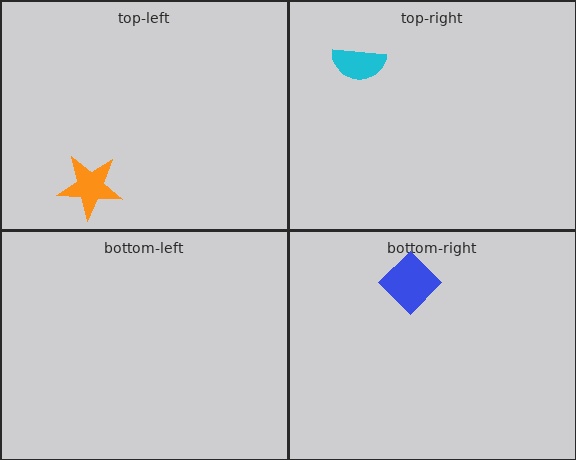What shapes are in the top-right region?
The cyan semicircle.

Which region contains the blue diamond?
The bottom-right region.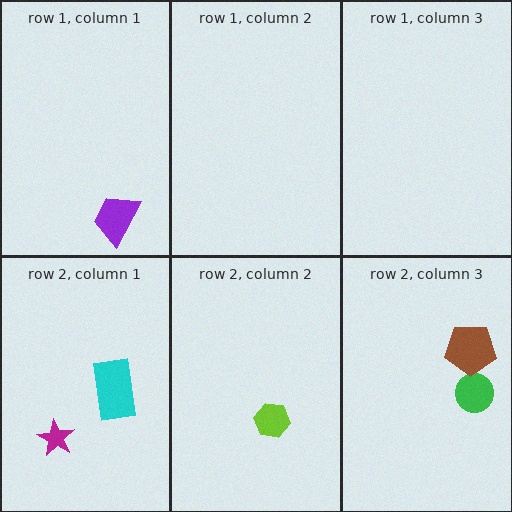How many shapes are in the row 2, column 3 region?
2.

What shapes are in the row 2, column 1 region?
The magenta star, the cyan rectangle.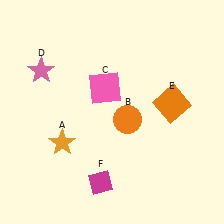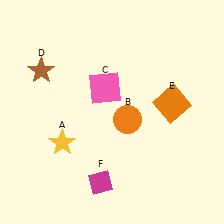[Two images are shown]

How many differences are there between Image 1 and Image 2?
There are 2 differences between the two images.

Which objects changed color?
A changed from orange to yellow. D changed from pink to brown.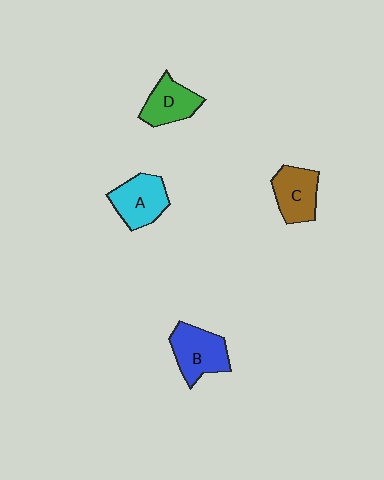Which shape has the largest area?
Shape B (blue).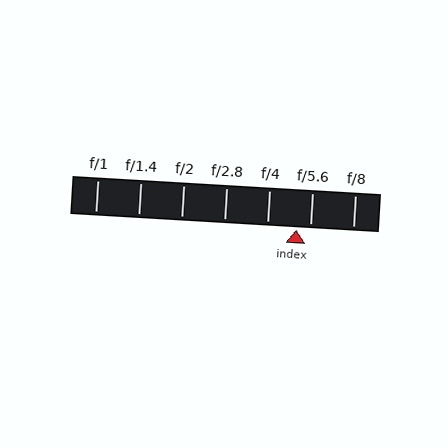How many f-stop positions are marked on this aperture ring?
There are 7 f-stop positions marked.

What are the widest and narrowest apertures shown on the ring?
The widest aperture shown is f/1 and the narrowest is f/8.